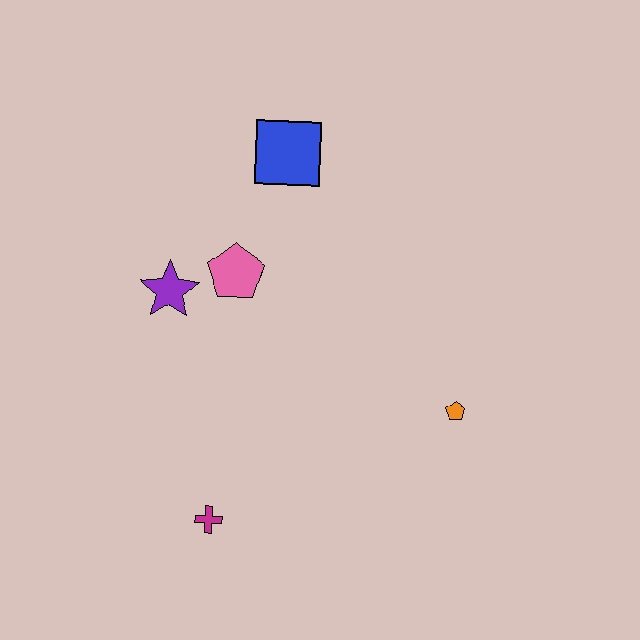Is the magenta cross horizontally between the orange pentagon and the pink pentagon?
No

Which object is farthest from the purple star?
The orange pentagon is farthest from the purple star.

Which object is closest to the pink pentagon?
The purple star is closest to the pink pentagon.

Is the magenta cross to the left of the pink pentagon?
Yes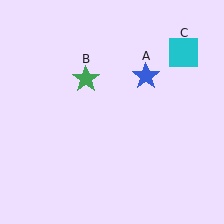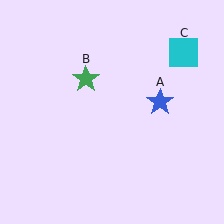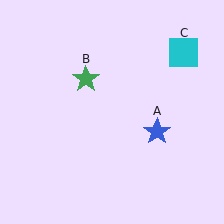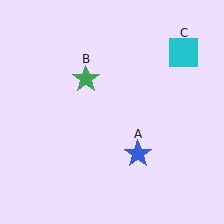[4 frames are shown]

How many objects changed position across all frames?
1 object changed position: blue star (object A).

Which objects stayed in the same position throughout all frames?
Green star (object B) and cyan square (object C) remained stationary.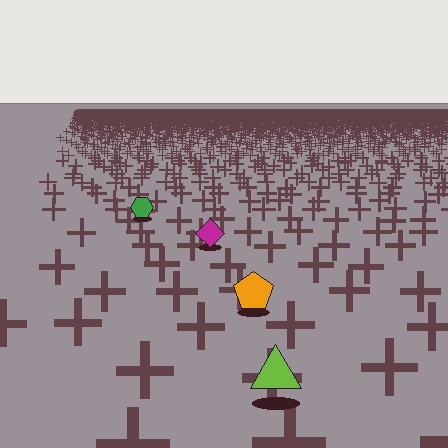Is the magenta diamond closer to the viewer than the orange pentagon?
No. The orange pentagon is closer — you can tell from the texture gradient: the ground texture is coarser near it.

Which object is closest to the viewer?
The lime triangle is closest. The texture marks near it are larger and more spread out.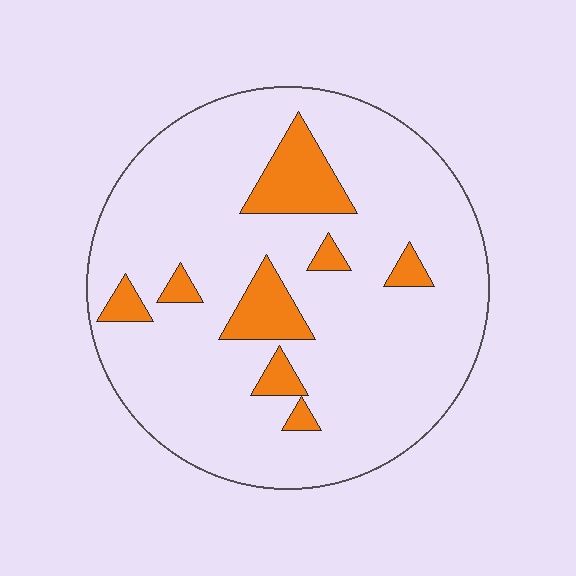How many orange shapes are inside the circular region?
8.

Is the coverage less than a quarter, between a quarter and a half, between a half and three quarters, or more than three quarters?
Less than a quarter.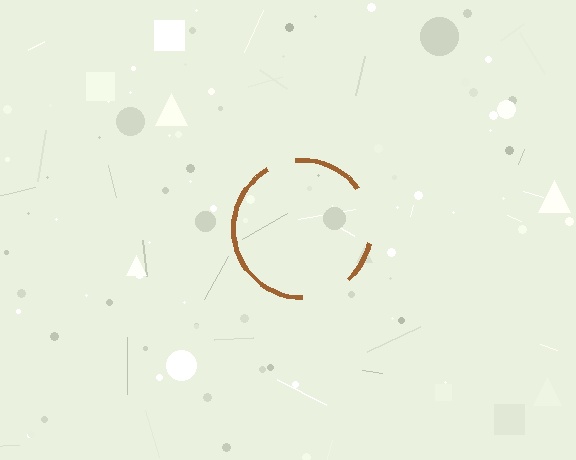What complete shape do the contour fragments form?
The contour fragments form a circle.